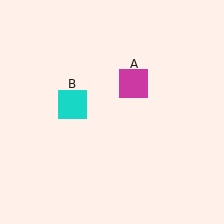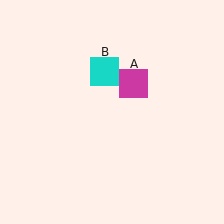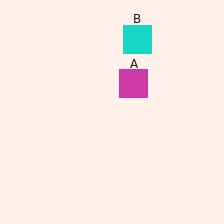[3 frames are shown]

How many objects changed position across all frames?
1 object changed position: cyan square (object B).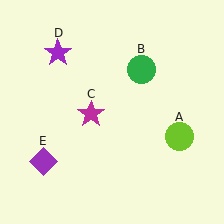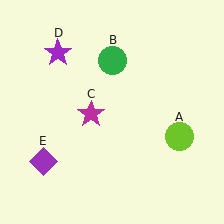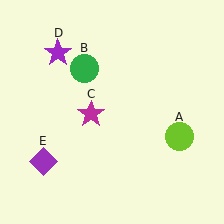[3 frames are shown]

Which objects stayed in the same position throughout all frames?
Lime circle (object A) and magenta star (object C) and purple star (object D) and purple diamond (object E) remained stationary.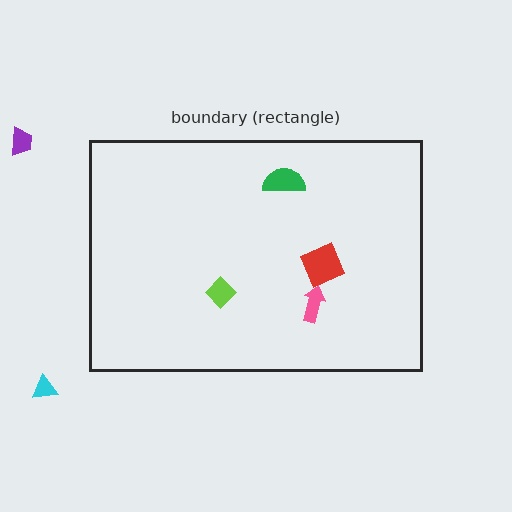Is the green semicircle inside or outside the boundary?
Inside.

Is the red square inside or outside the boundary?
Inside.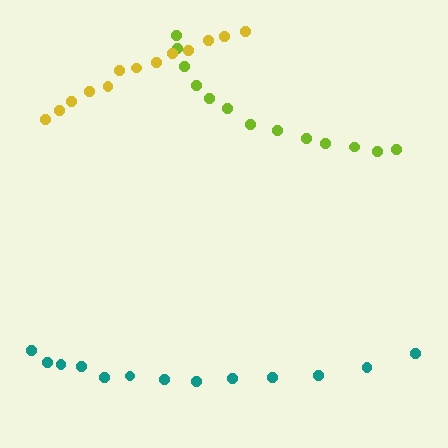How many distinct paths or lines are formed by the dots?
There are 3 distinct paths.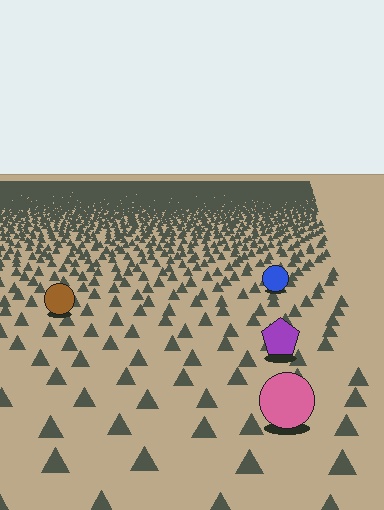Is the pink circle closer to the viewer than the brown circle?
Yes. The pink circle is closer — you can tell from the texture gradient: the ground texture is coarser near it.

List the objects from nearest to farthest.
From nearest to farthest: the pink circle, the purple pentagon, the brown circle, the blue circle.